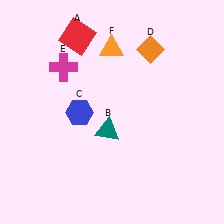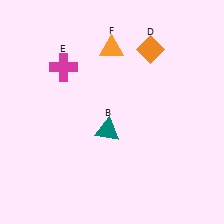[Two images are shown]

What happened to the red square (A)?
The red square (A) was removed in Image 2. It was in the top-left area of Image 1.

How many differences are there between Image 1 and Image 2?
There are 2 differences between the two images.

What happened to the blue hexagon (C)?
The blue hexagon (C) was removed in Image 2. It was in the bottom-left area of Image 1.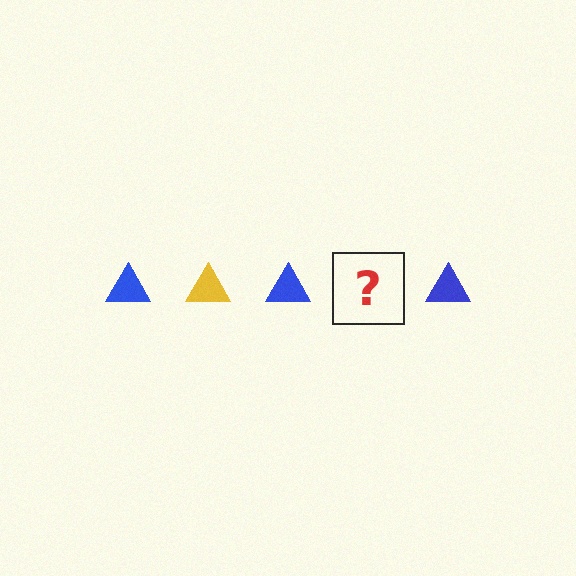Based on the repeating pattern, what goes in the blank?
The blank should be a yellow triangle.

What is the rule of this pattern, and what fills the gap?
The rule is that the pattern cycles through blue, yellow triangles. The gap should be filled with a yellow triangle.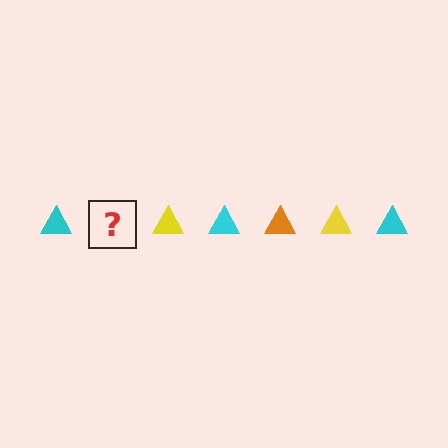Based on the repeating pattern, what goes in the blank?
The blank should be an orange triangle.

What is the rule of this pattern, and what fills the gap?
The rule is that the pattern cycles through cyan, orange, yellow triangles. The gap should be filled with an orange triangle.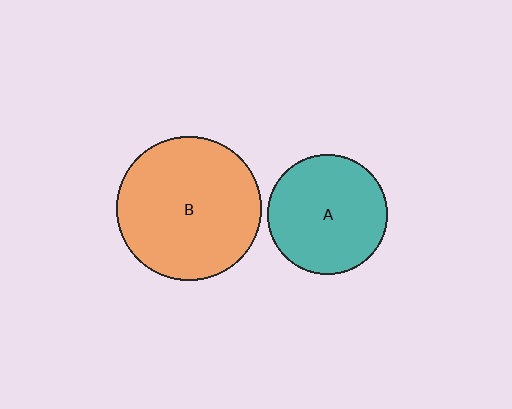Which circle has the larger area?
Circle B (orange).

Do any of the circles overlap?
No, none of the circles overlap.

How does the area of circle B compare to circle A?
Approximately 1.5 times.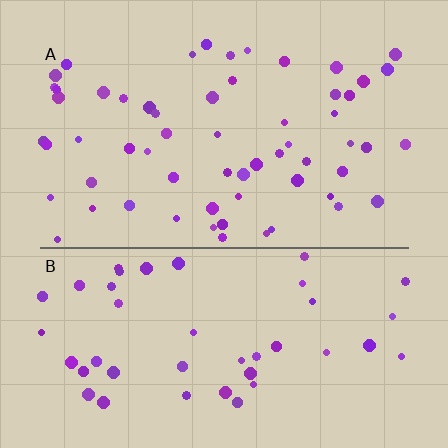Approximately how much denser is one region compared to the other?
Approximately 1.4× — region A over region B.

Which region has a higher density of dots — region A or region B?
A (the top).